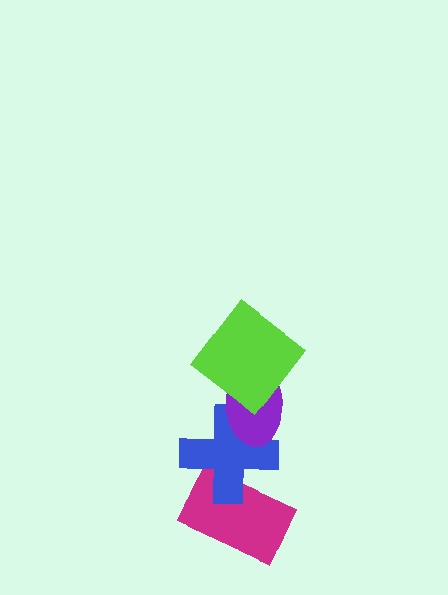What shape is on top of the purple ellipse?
The lime diamond is on top of the purple ellipse.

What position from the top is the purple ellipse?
The purple ellipse is 2nd from the top.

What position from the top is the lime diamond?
The lime diamond is 1st from the top.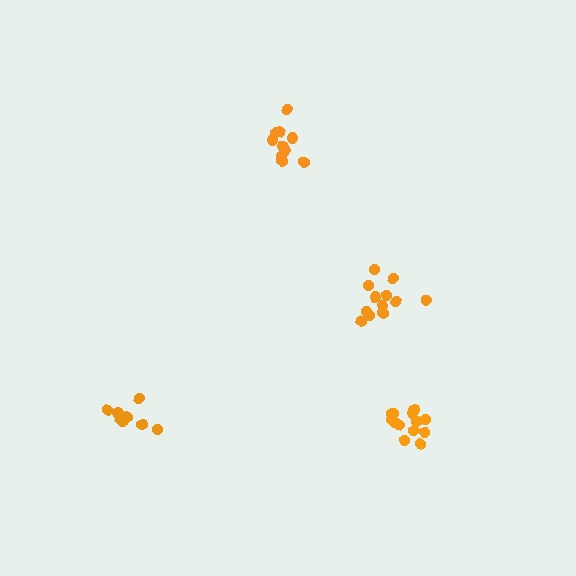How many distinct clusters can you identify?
There are 4 distinct clusters.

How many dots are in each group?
Group 1: 13 dots, Group 2: 13 dots, Group 3: 8 dots, Group 4: 10 dots (44 total).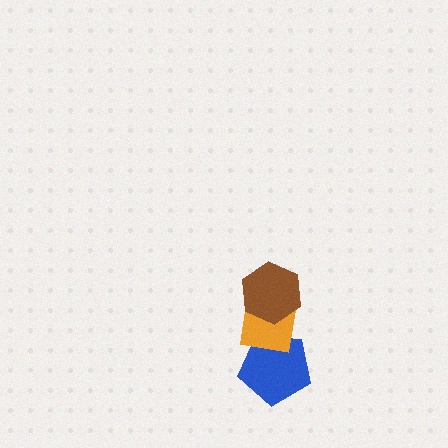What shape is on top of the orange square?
The brown hexagon is on top of the orange square.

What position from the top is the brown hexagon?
The brown hexagon is 1st from the top.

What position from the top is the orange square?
The orange square is 2nd from the top.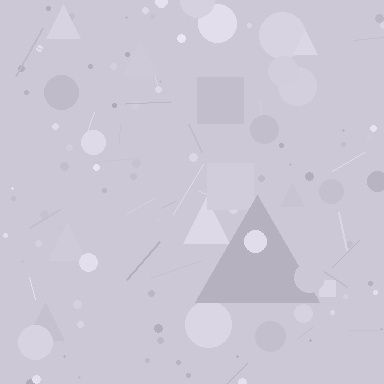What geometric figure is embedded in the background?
A triangle is embedded in the background.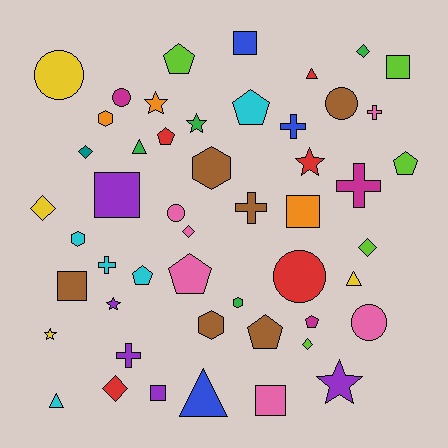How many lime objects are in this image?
There are 5 lime objects.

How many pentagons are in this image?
There are 8 pentagons.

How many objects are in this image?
There are 50 objects.